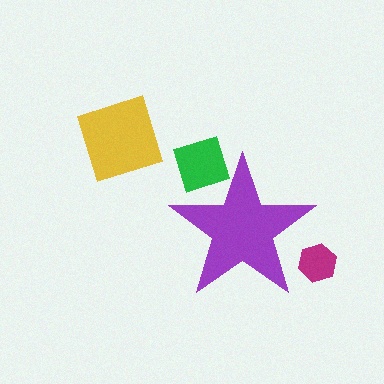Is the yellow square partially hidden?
No, the yellow square is fully visible.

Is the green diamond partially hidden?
Yes, the green diamond is partially hidden behind the purple star.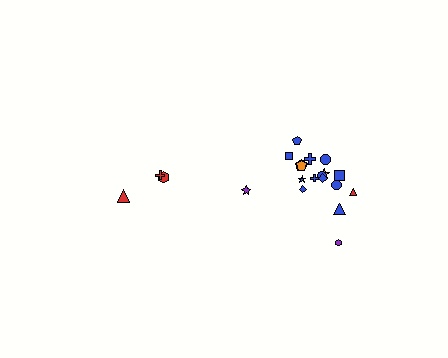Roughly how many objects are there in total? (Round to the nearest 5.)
Roughly 20 objects in total.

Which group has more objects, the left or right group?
The right group.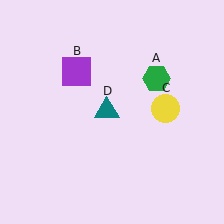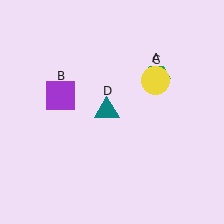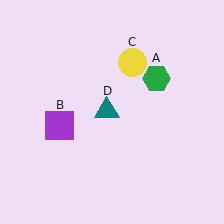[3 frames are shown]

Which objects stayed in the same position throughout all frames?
Green hexagon (object A) and teal triangle (object D) remained stationary.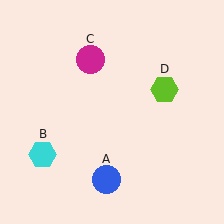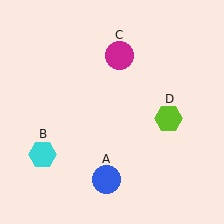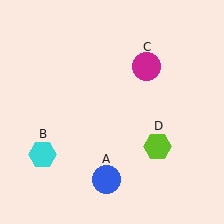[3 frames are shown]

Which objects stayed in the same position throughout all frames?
Blue circle (object A) and cyan hexagon (object B) remained stationary.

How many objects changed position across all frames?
2 objects changed position: magenta circle (object C), lime hexagon (object D).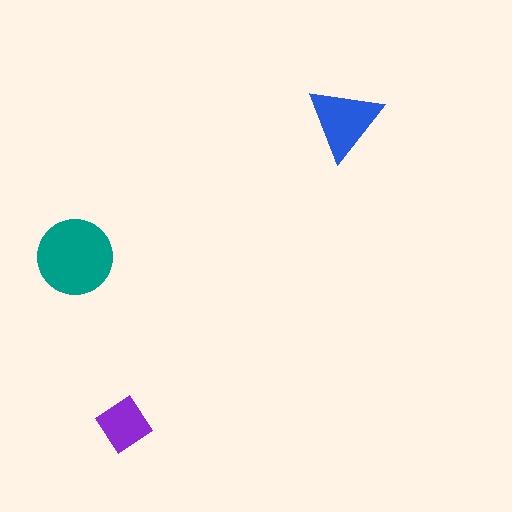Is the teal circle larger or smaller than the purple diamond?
Larger.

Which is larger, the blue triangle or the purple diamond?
The blue triangle.